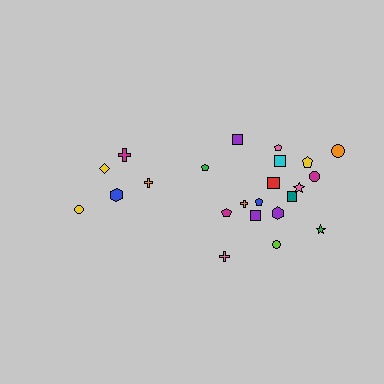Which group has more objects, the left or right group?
The right group.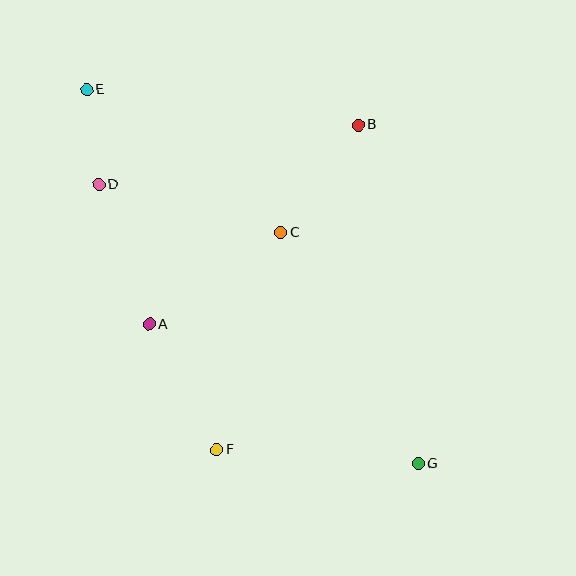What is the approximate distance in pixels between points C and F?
The distance between C and F is approximately 226 pixels.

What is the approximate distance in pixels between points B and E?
The distance between B and E is approximately 274 pixels.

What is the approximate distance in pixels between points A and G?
The distance between A and G is approximately 302 pixels.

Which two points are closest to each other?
Points D and E are closest to each other.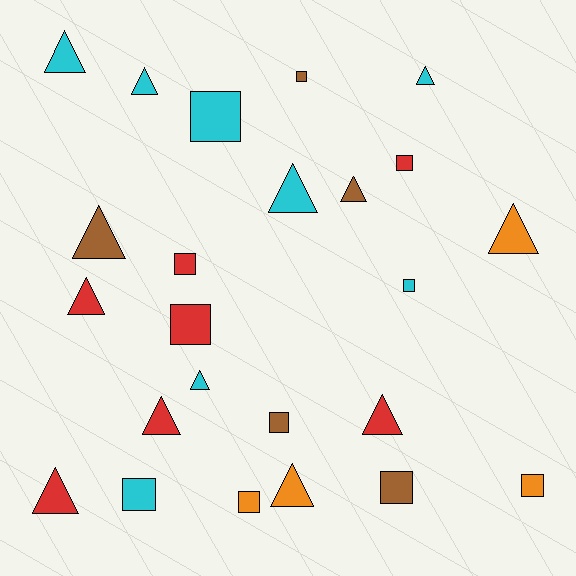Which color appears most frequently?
Cyan, with 8 objects.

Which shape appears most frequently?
Triangle, with 13 objects.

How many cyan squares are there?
There are 3 cyan squares.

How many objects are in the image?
There are 24 objects.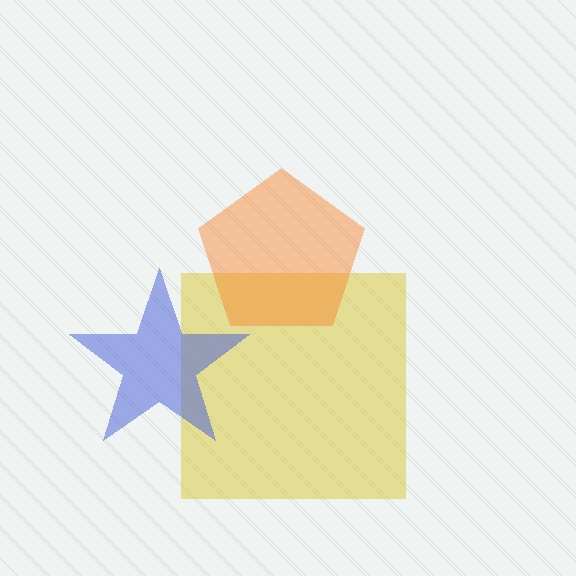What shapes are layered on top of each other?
The layered shapes are: a yellow square, a blue star, an orange pentagon.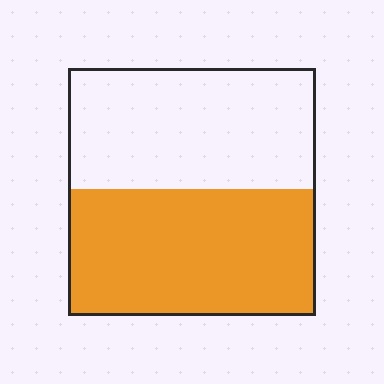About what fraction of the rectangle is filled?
About one half (1/2).